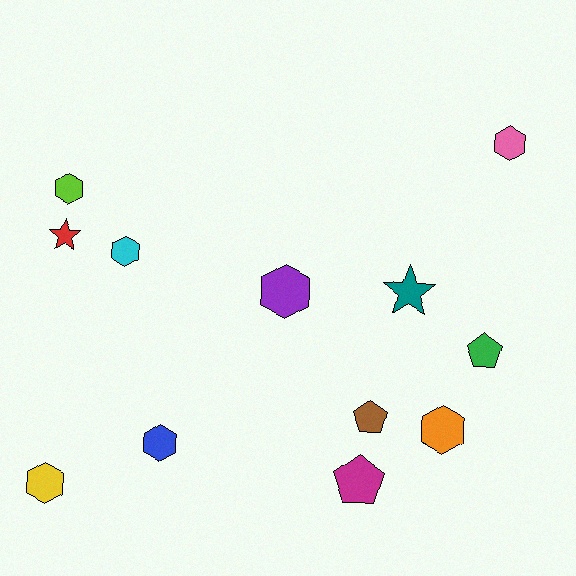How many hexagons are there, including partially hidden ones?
There are 7 hexagons.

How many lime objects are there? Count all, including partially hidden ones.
There is 1 lime object.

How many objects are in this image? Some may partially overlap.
There are 12 objects.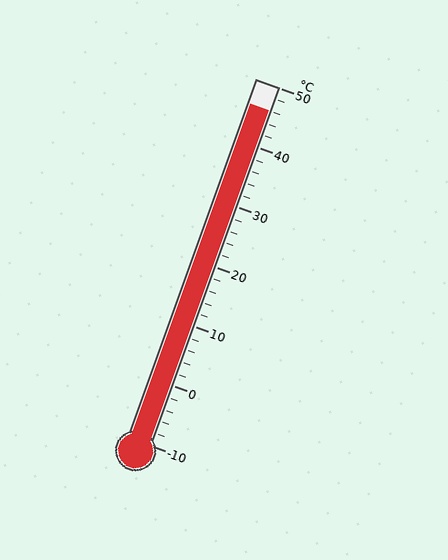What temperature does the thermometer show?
The thermometer shows approximately 46°C.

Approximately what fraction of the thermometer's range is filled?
The thermometer is filled to approximately 95% of its range.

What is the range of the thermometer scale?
The thermometer scale ranges from -10°C to 50°C.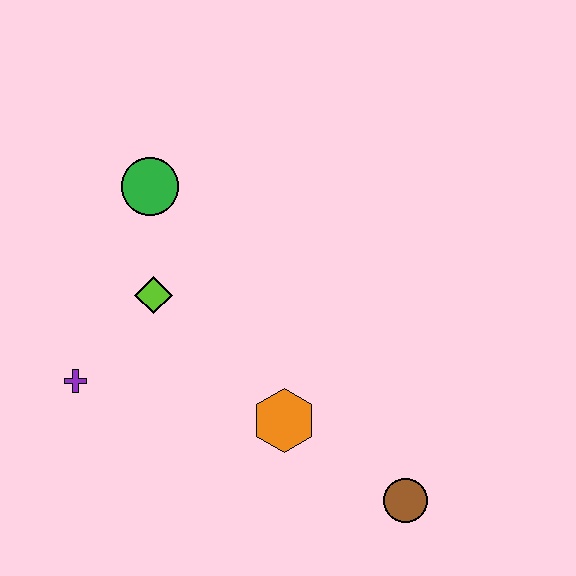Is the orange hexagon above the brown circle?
Yes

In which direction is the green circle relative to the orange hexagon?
The green circle is above the orange hexagon.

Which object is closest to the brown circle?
The orange hexagon is closest to the brown circle.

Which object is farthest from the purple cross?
The brown circle is farthest from the purple cross.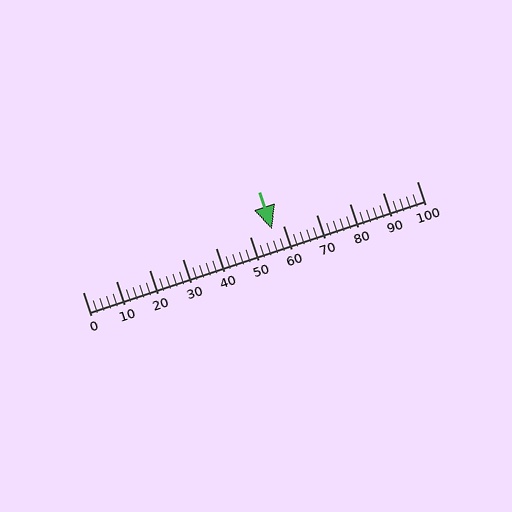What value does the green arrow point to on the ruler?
The green arrow points to approximately 57.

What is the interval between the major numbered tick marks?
The major tick marks are spaced 10 units apart.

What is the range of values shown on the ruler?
The ruler shows values from 0 to 100.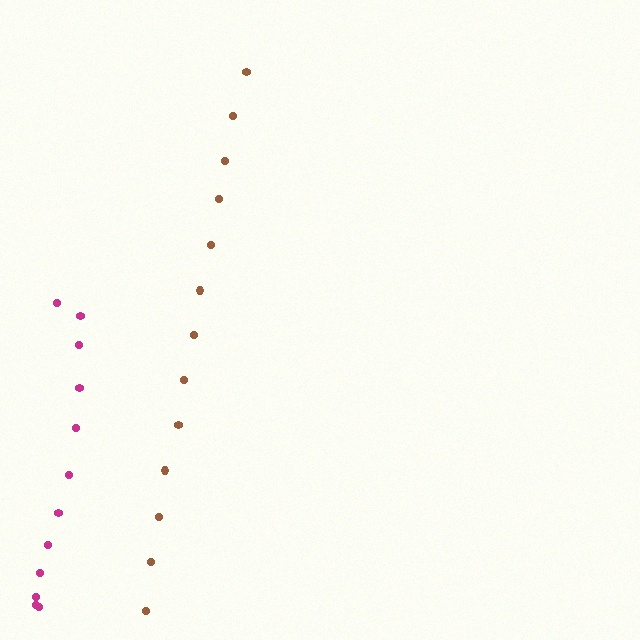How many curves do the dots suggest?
There are 2 distinct paths.